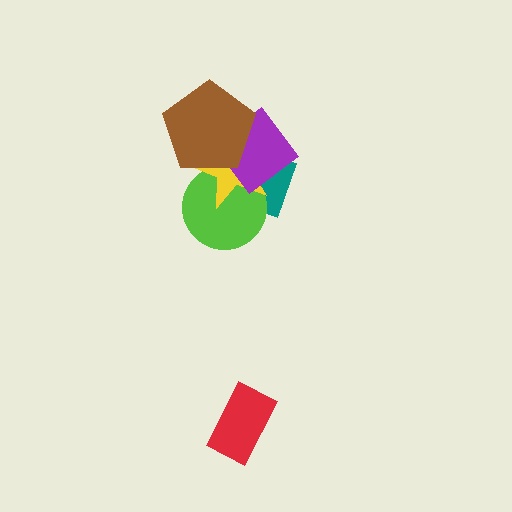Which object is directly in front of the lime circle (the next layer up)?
The yellow star is directly in front of the lime circle.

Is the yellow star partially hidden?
Yes, it is partially covered by another shape.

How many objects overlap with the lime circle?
4 objects overlap with the lime circle.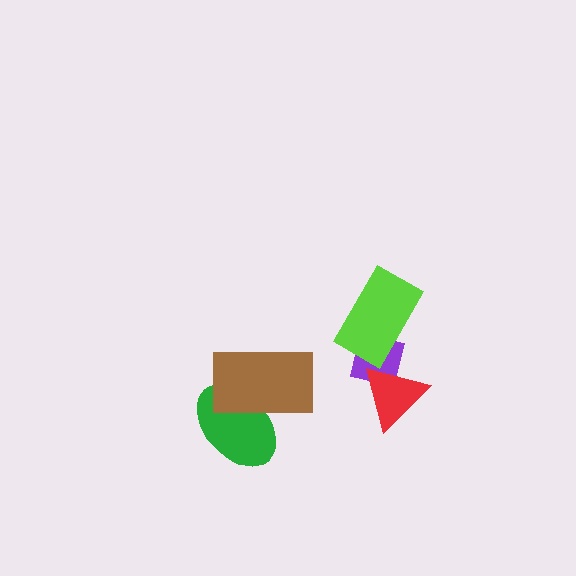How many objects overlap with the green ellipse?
1 object overlaps with the green ellipse.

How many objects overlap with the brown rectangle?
1 object overlaps with the brown rectangle.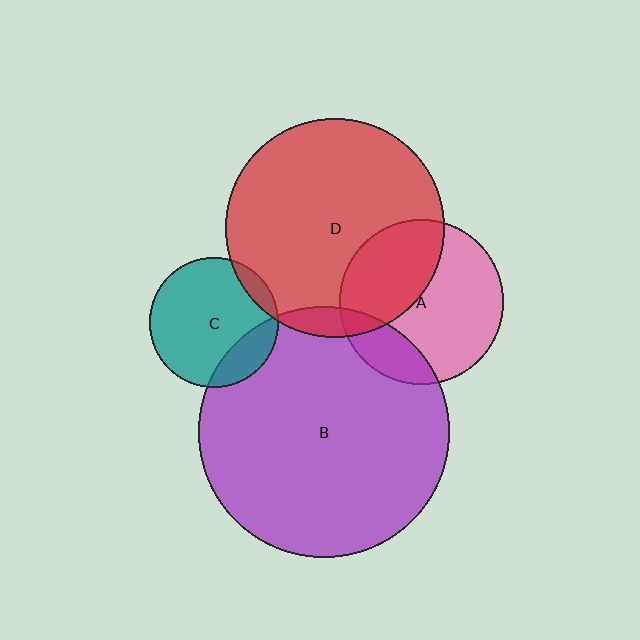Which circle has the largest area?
Circle B (purple).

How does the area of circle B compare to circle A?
Approximately 2.3 times.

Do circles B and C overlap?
Yes.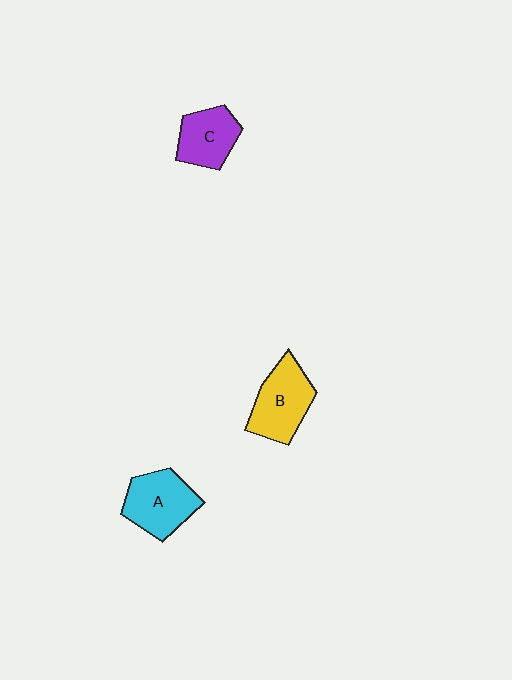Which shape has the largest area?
Shape B (yellow).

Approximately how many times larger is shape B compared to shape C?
Approximately 1.3 times.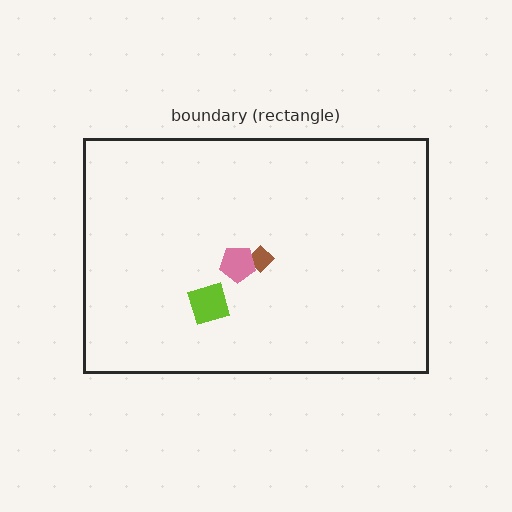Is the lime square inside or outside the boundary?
Inside.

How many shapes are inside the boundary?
3 inside, 0 outside.